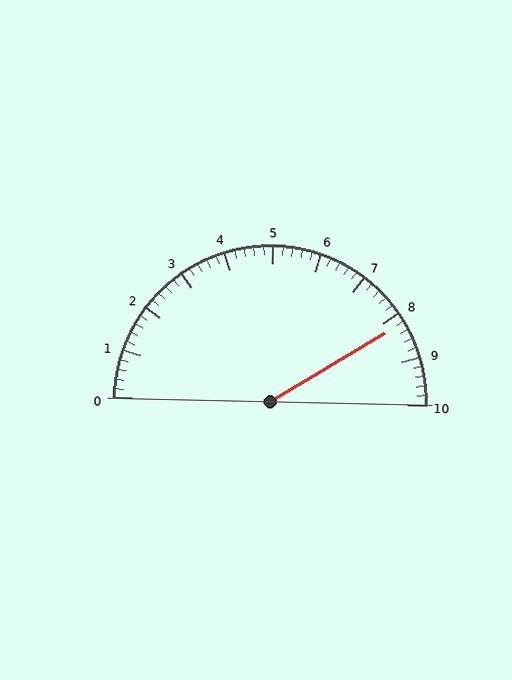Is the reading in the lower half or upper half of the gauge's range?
The reading is in the upper half of the range (0 to 10).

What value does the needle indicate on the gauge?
The needle indicates approximately 8.2.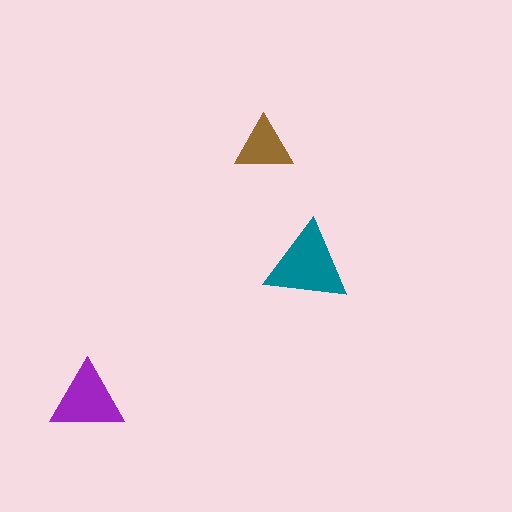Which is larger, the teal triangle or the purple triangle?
The teal one.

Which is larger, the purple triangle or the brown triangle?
The purple one.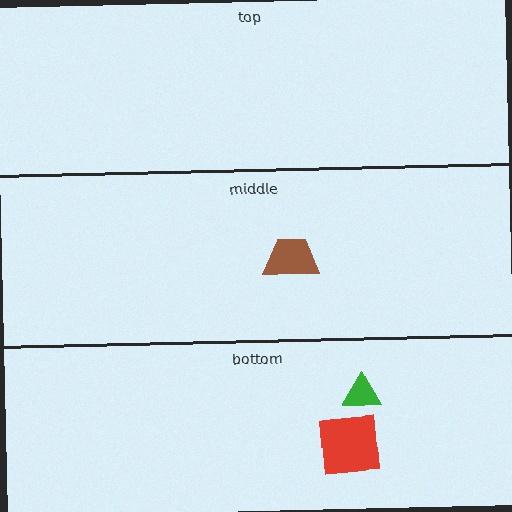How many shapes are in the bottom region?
2.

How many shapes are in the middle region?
1.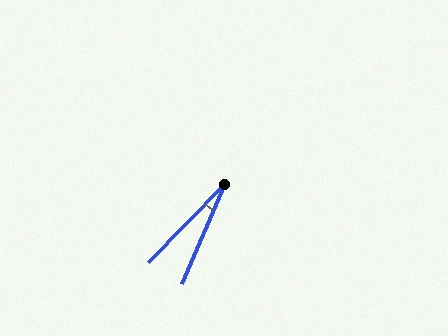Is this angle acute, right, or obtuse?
It is acute.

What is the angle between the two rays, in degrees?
Approximately 21 degrees.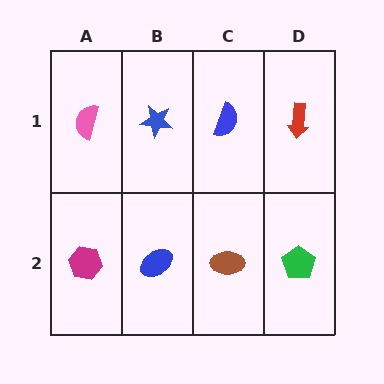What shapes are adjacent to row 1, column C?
A brown ellipse (row 2, column C), a blue star (row 1, column B), a red arrow (row 1, column D).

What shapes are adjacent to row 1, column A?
A magenta hexagon (row 2, column A), a blue star (row 1, column B).